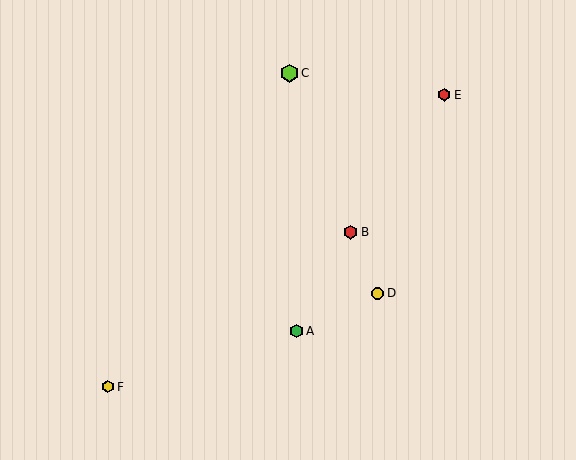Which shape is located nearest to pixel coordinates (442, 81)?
The red hexagon (labeled E) at (444, 95) is nearest to that location.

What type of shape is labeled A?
Shape A is a green hexagon.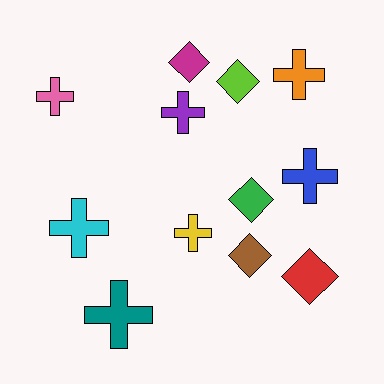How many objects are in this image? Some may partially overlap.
There are 12 objects.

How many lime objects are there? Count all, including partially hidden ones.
There is 1 lime object.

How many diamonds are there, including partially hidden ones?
There are 5 diamonds.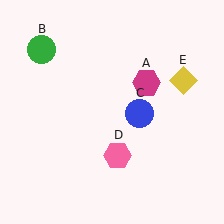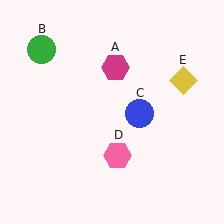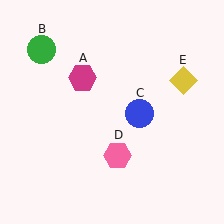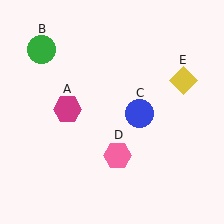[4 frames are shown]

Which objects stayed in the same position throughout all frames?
Green circle (object B) and blue circle (object C) and pink hexagon (object D) and yellow diamond (object E) remained stationary.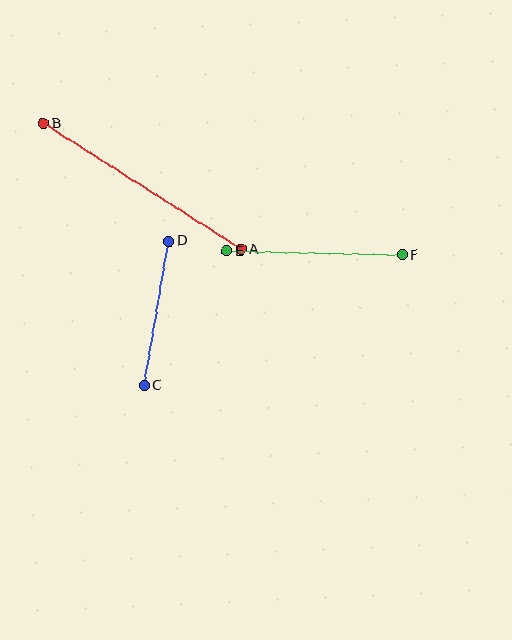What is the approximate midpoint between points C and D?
The midpoint is at approximately (157, 313) pixels.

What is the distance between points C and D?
The distance is approximately 146 pixels.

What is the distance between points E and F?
The distance is approximately 176 pixels.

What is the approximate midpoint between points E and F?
The midpoint is at approximately (314, 253) pixels.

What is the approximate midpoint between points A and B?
The midpoint is at approximately (142, 187) pixels.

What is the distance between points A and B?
The distance is approximately 234 pixels.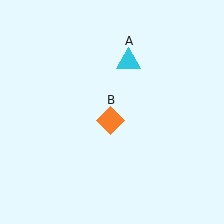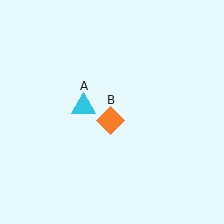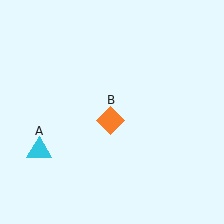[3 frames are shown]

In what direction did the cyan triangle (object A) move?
The cyan triangle (object A) moved down and to the left.